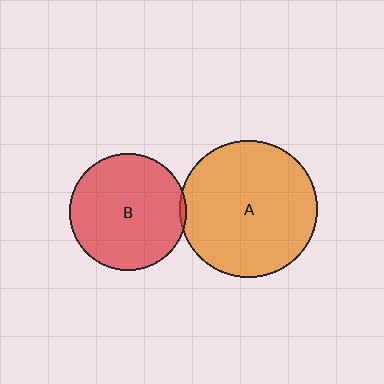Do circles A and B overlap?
Yes.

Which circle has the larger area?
Circle A (orange).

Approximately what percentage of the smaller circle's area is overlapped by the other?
Approximately 5%.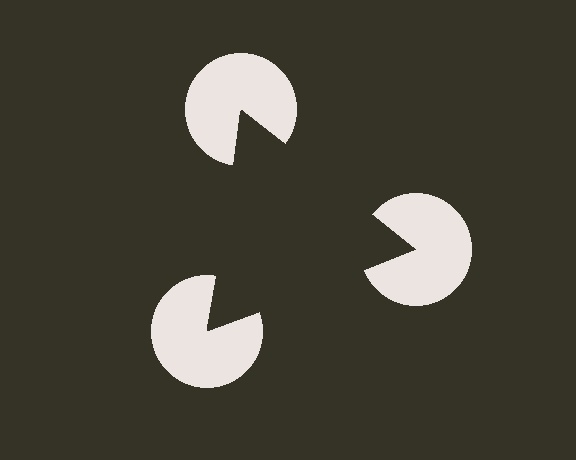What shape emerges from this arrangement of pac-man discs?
An illusory triangle — its edges are inferred from the aligned wedge cuts in the pac-man discs, not physically drawn.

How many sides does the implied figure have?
3 sides.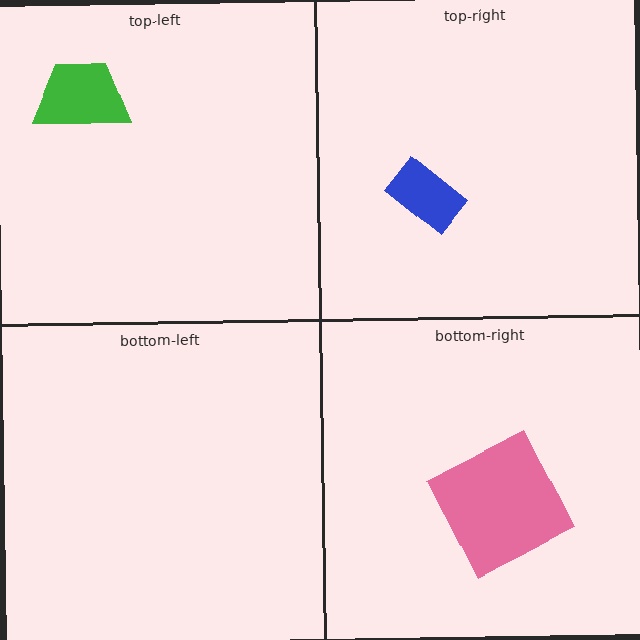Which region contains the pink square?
The bottom-right region.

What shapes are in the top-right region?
The blue rectangle.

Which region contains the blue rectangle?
The top-right region.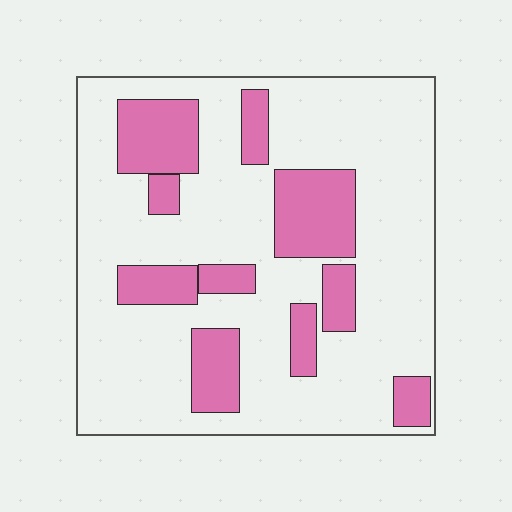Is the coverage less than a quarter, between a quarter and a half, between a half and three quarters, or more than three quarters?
Less than a quarter.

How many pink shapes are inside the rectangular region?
10.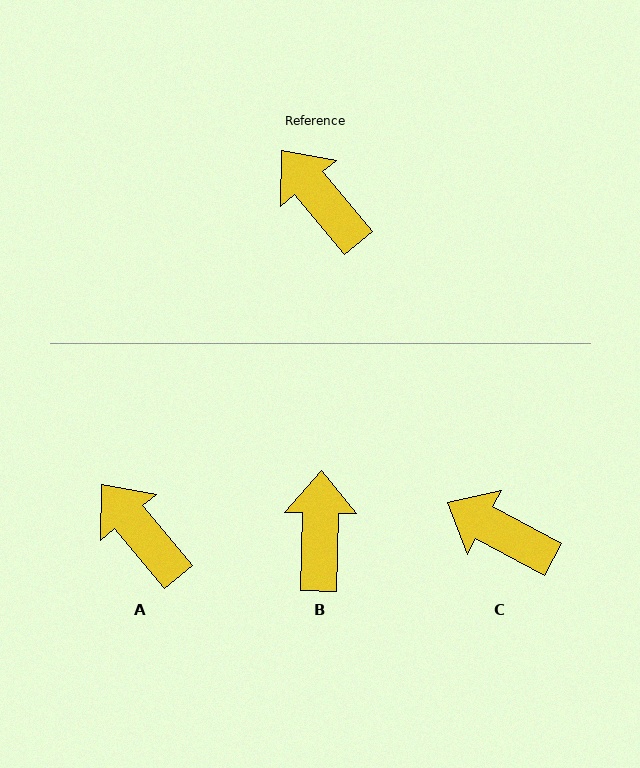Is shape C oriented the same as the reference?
No, it is off by about 22 degrees.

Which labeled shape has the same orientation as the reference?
A.